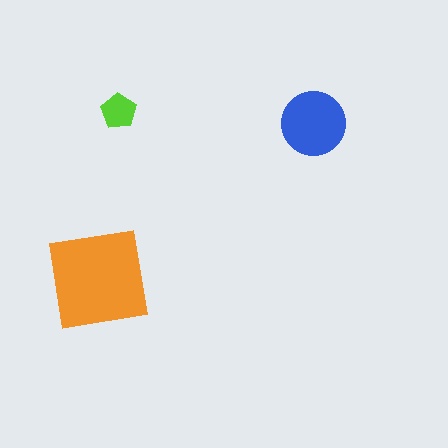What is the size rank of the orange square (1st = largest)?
1st.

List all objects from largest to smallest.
The orange square, the blue circle, the lime pentagon.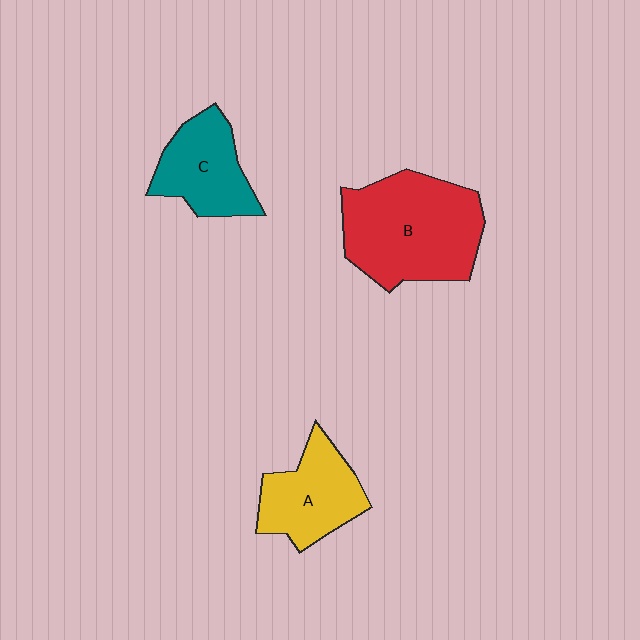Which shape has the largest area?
Shape B (red).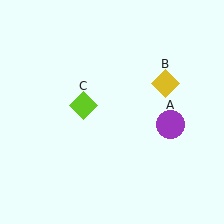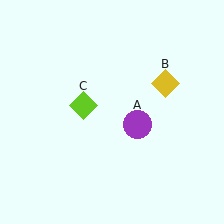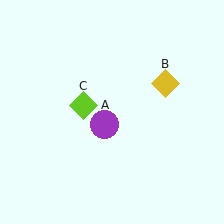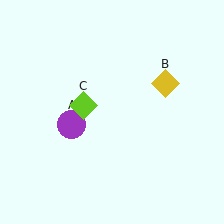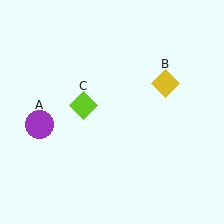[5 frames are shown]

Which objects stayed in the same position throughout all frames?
Yellow diamond (object B) and lime diamond (object C) remained stationary.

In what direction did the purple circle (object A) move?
The purple circle (object A) moved left.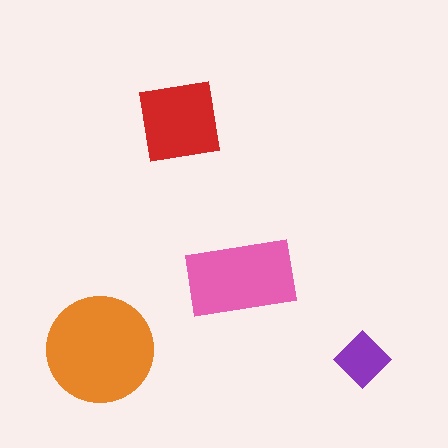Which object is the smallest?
The purple diamond.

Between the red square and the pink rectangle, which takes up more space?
The pink rectangle.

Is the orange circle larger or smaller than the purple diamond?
Larger.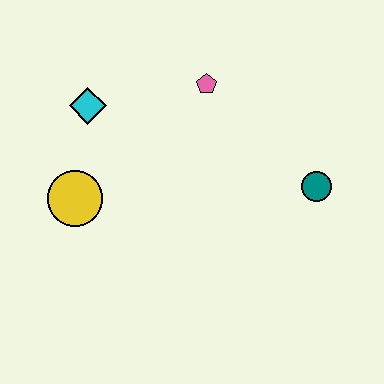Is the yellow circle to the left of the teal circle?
Yes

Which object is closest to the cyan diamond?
The yellow circle is closest to the cyan diamond.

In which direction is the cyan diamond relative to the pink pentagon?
The cyan diamond is to the left of the pink pentagon.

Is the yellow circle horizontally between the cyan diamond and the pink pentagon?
No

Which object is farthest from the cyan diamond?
The teal circle is farthest from the cyan diamond.